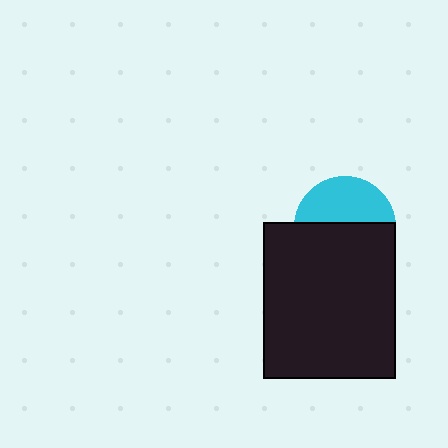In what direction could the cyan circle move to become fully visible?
The cyan circle could move up. That would shift it out from behind the black rectangle entirely.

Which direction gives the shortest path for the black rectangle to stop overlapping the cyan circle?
Moving down gives the shortest separation.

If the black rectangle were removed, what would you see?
You would see the complete cyan circle.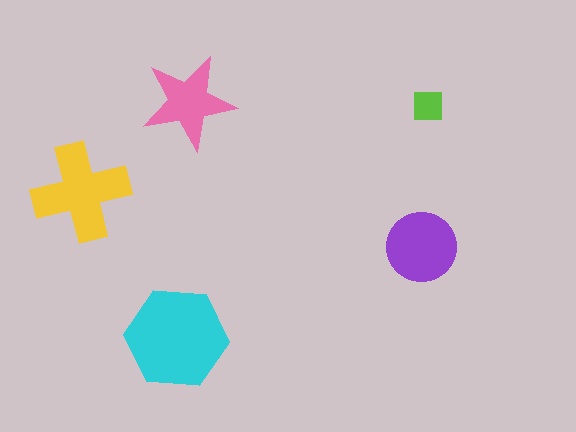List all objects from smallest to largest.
The lime square, the pink star, the purple circle, the yellow cross, the cyan hexagon.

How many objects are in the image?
There are 5 objects in the image.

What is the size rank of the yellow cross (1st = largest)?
2nd.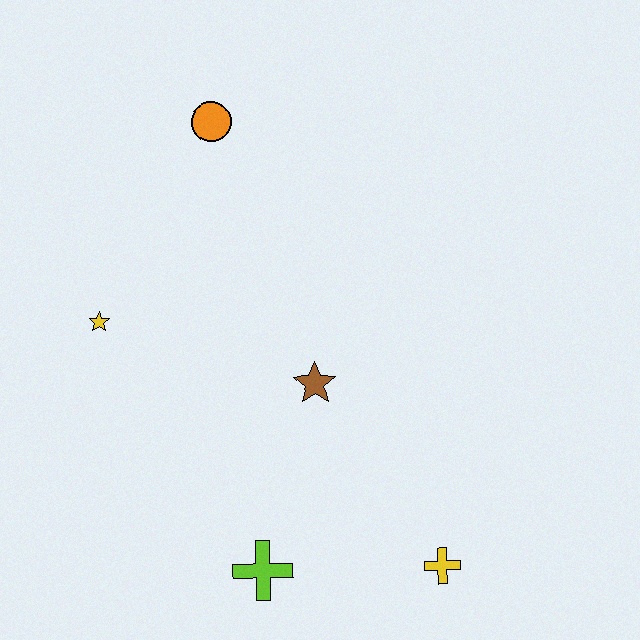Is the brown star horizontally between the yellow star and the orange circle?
No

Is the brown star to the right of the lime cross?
Yes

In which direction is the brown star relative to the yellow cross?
The brown star is above the yellow cross.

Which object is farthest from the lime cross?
The orange circle is farthest from the lime cross.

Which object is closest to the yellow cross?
The lime cross is closest to the yellow cross.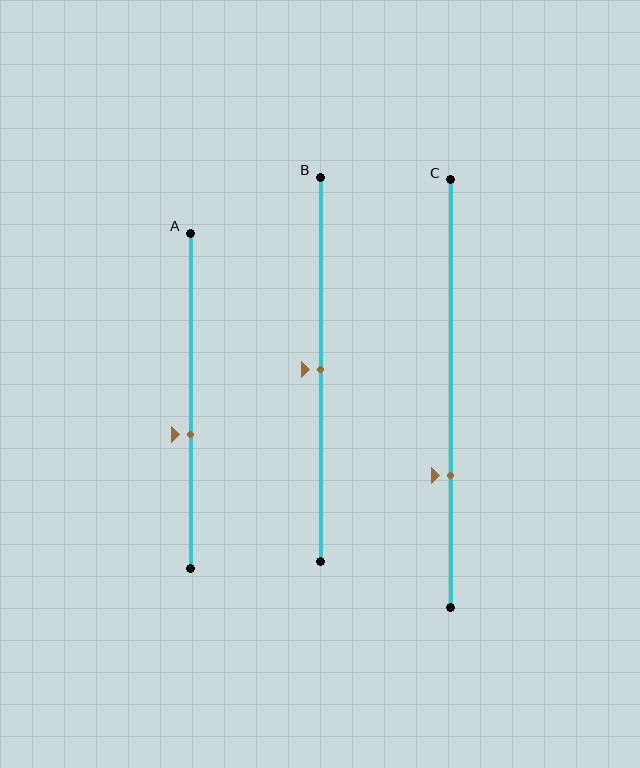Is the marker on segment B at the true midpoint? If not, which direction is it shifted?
Yes, the marker on segment B is at the true midpoint.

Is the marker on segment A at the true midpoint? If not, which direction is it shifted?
No, the marker on segment A is shifted downward by about 10% of the segment length.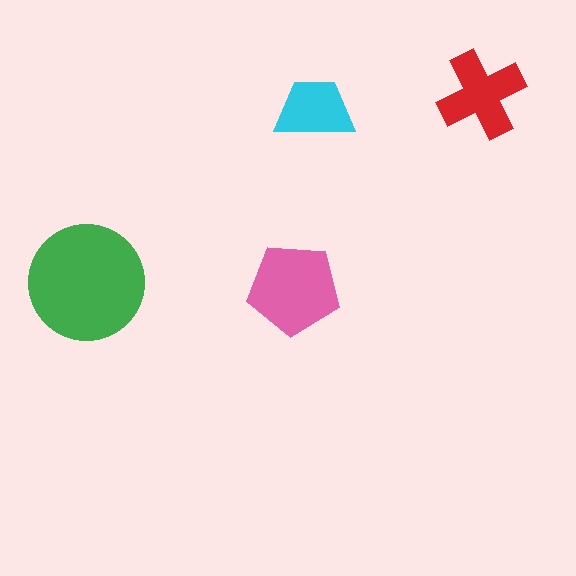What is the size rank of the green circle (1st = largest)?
1st.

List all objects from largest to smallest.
The green circle, the pink pentagon, the red cross, the cyan trapezoid.